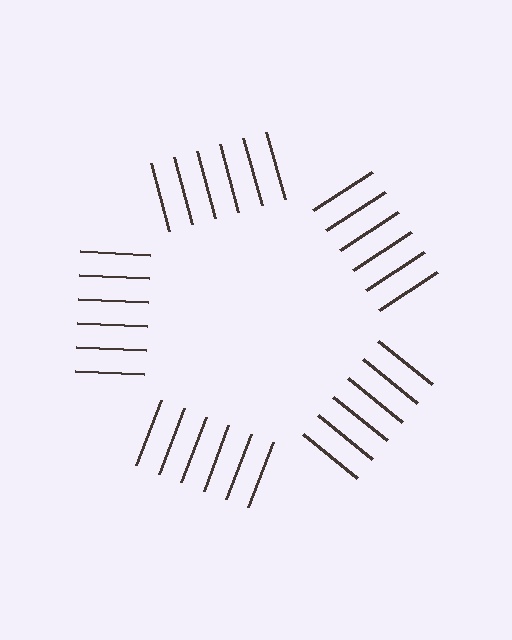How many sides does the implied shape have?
5 sides — the line-ends trace a pentagon.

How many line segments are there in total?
30 — 6 along each of the 5 edges.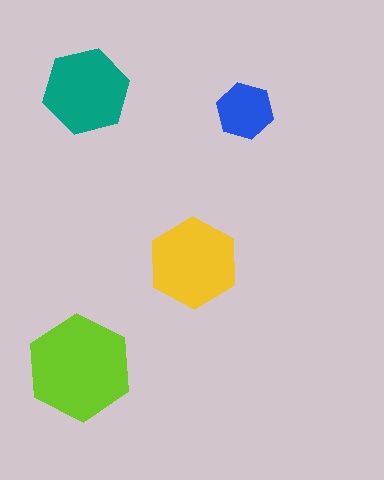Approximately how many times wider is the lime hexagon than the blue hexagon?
About 2 times wider.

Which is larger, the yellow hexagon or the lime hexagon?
The lime one.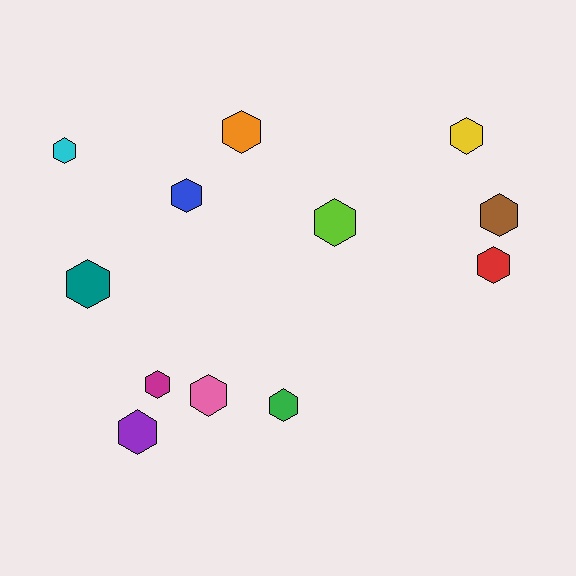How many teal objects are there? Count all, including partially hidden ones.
There is 1 teal object.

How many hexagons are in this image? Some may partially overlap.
There are 12 hexagons.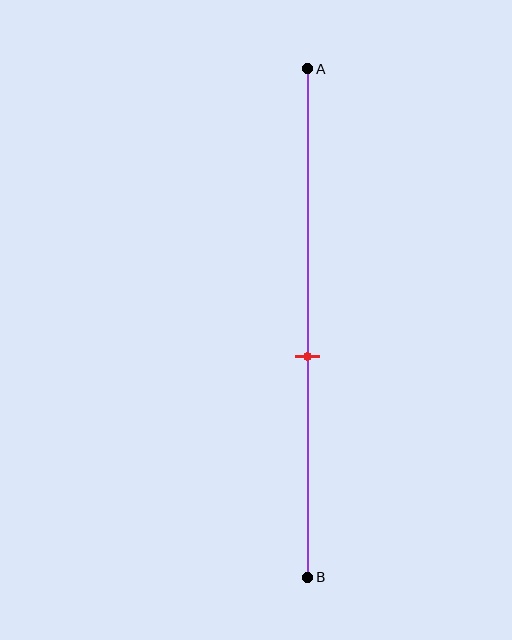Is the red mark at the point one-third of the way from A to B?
No, the mark is at about 55% from A, not at the 33% one-third point.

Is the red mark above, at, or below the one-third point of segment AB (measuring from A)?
The red mark is below the one-third point of segment AB.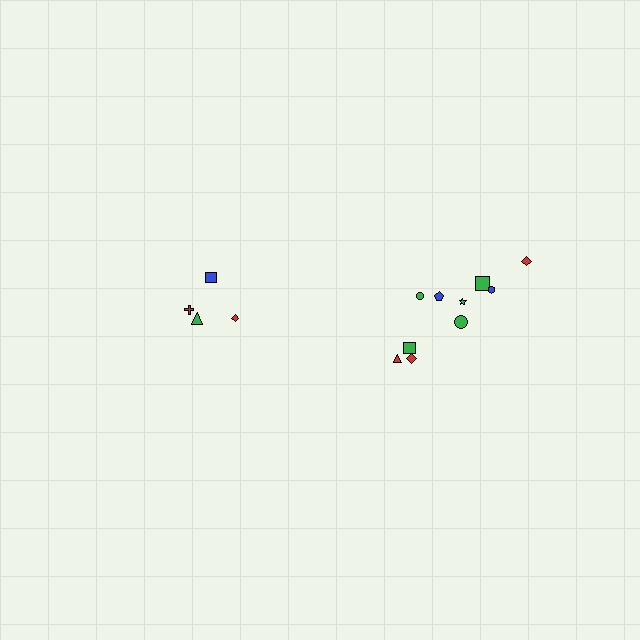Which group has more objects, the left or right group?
The right group.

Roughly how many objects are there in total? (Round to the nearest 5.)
Roughly 15 objects in total.